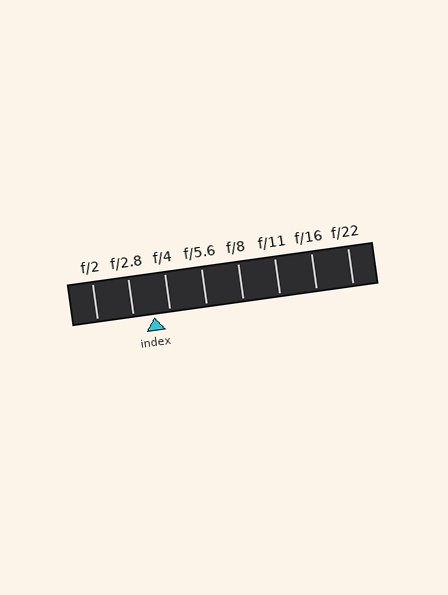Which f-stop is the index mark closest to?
The index mark is closest to f/4.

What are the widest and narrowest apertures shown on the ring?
The widest aperture shown is f/2 and the narrowest is f/22.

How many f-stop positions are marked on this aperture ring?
There are 8 f-stop positions marked.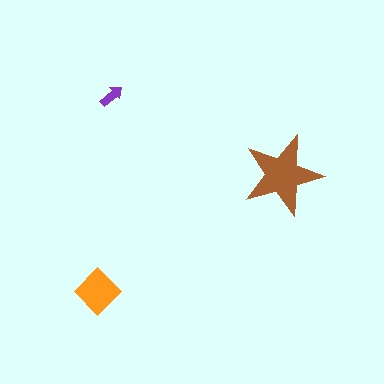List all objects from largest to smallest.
The brown star, the orange diamond, the purple arrow.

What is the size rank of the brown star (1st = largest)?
1st.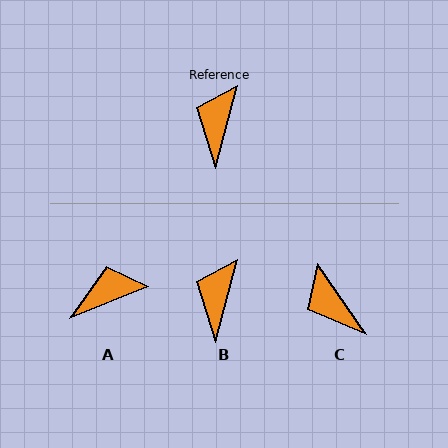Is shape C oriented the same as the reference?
No, it is off by about 50 degrees.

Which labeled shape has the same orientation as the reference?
B.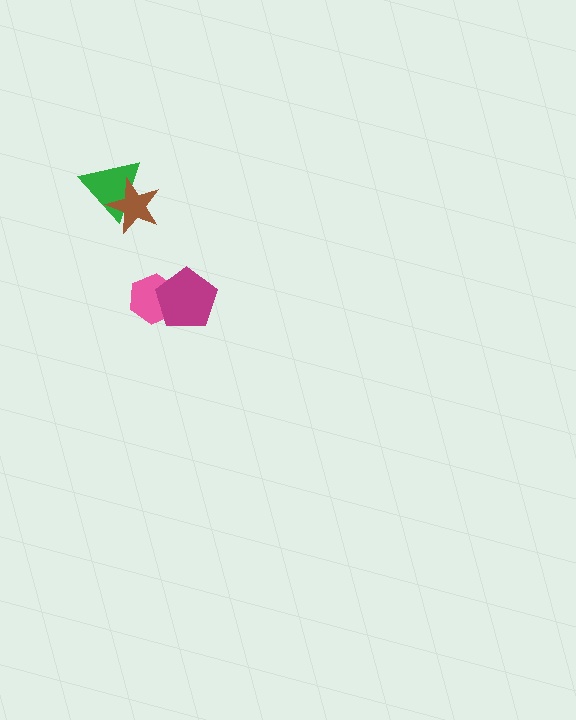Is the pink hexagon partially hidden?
Yes, it is partially covered by another shape.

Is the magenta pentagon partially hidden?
No, no other shape covers it.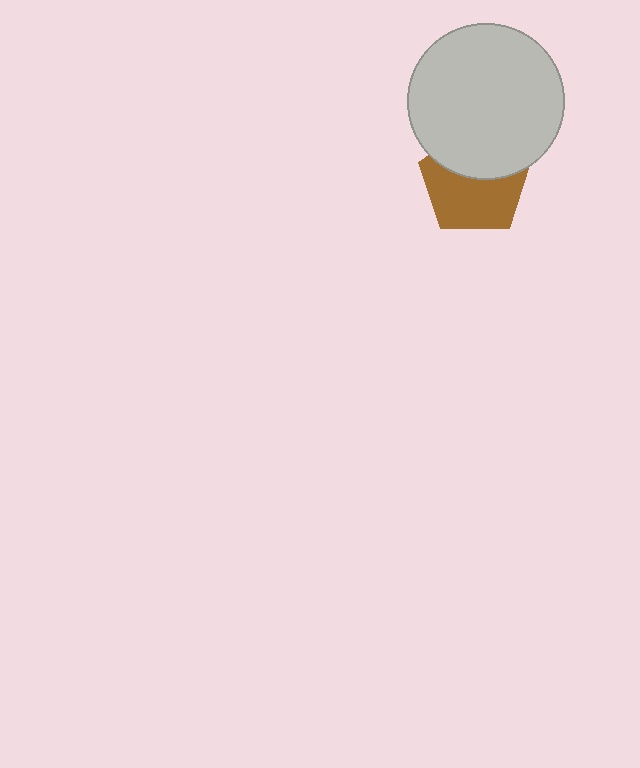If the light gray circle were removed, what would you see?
You would see the complete brown pentagon.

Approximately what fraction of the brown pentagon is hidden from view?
Roughly 40% of the brown pentagon is hidden behind the light gray circle.